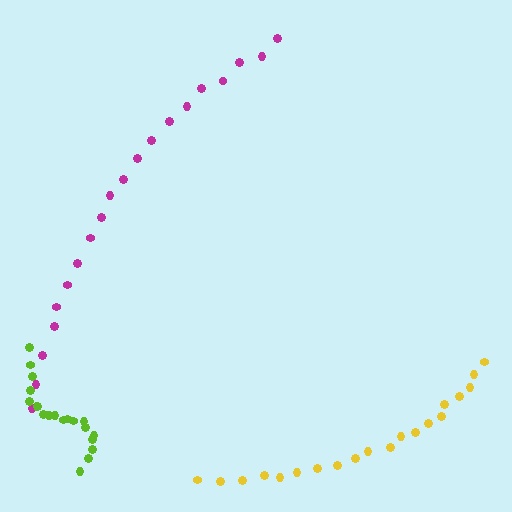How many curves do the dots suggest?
There are 3 distinct paths.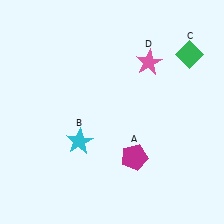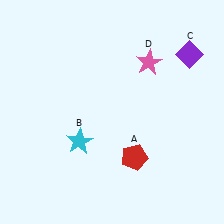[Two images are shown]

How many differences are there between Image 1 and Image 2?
There are 2 differences between the two images.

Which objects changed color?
A changed from magenta to red. C changed from green to purple.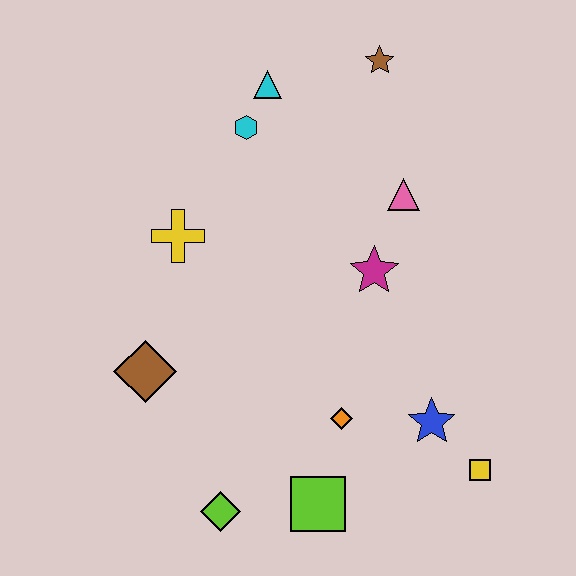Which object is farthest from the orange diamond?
The brown star is farthest from the orange diamond.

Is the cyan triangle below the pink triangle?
No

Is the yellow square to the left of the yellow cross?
No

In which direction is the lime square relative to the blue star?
The lime square is to the left of the blue star.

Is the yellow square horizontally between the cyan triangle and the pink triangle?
No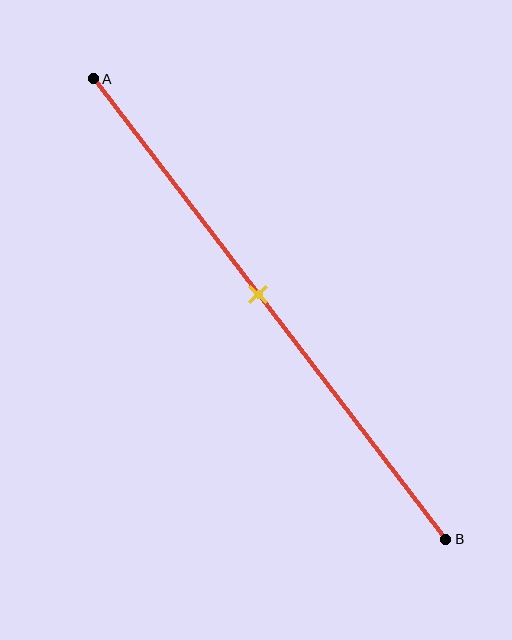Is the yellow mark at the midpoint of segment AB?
No, the mark is at about 45% from A, not at the 50% midpoint.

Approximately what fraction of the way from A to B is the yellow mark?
The yellow mark is approximately 45% of the way from A to B.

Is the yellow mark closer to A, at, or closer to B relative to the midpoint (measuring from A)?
The yellow mark is closer to point A than the midpoint of segment AB.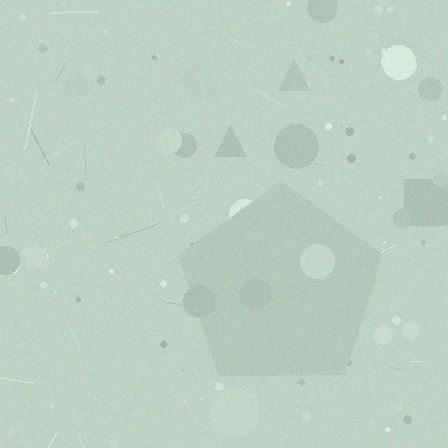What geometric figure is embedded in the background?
A pentagon is embedded in the background.